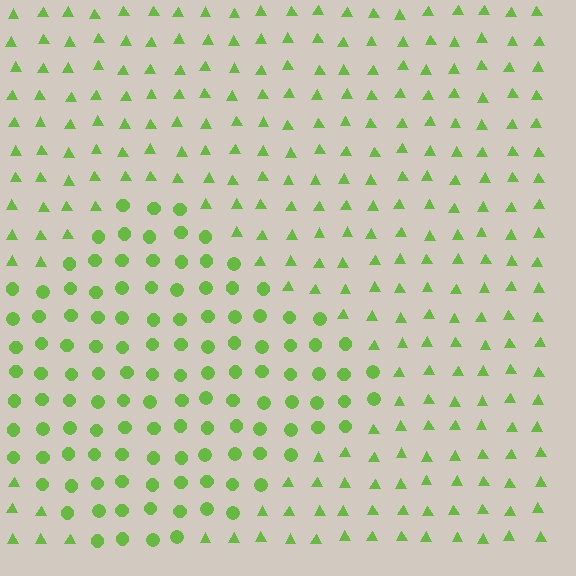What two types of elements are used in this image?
The image uses circles inside the diamond region and triangles outside it.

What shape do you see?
I see a diamond.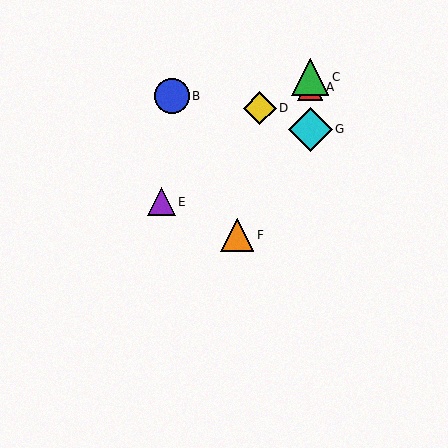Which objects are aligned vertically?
Objects A, C, G are aligned vertically.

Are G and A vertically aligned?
Yes, both are at x≈310.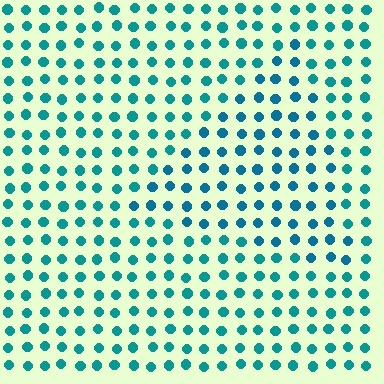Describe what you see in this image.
The image is filled with small teal elements in a uniform arrangement. A triangle-shaped region is visible where the elements are tinted to a slightly different hue, forming a subtle color boundary.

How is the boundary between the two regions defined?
The boundary is defined purely by a slight shift in hue (about 19 degrees). Spacing, size, and orientation are identical on both sides.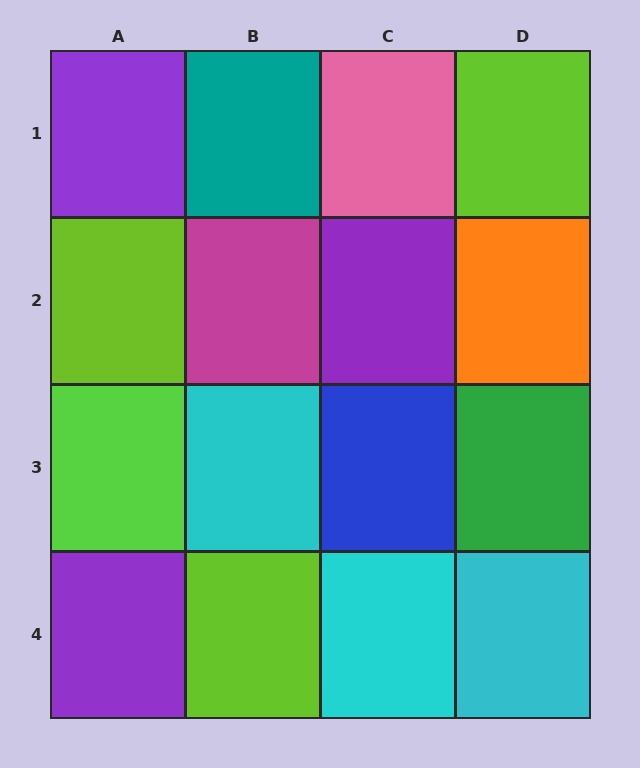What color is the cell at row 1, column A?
Purple.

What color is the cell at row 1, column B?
Teal.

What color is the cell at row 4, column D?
Cyan.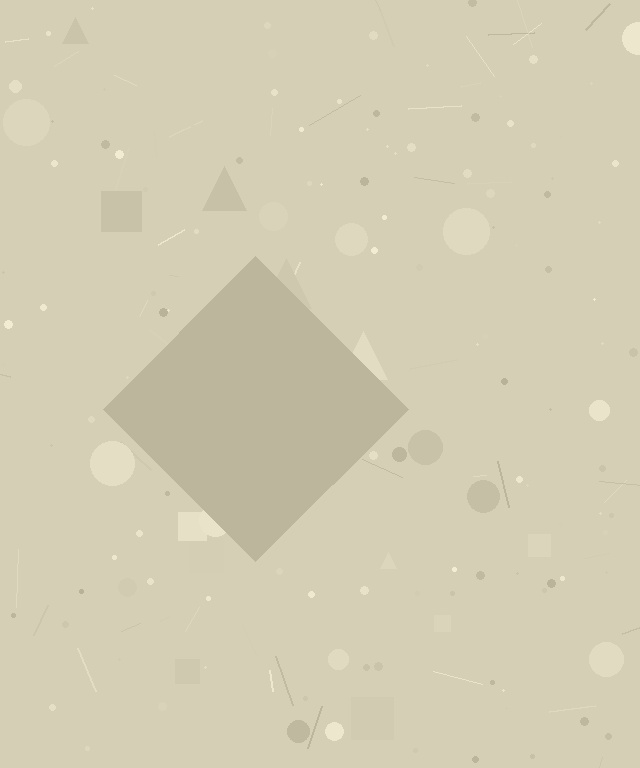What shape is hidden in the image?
A diamond is hidden in the image.